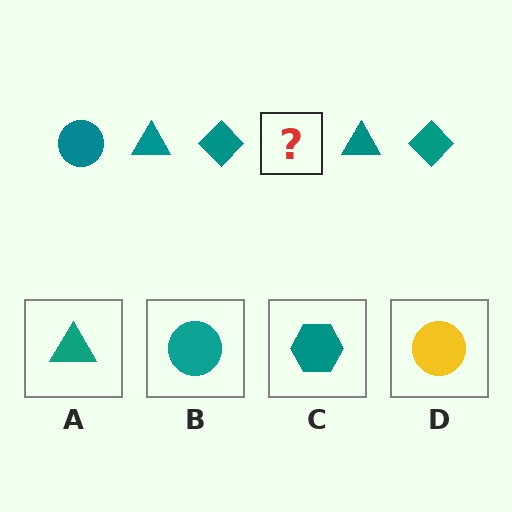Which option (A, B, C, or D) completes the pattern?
B.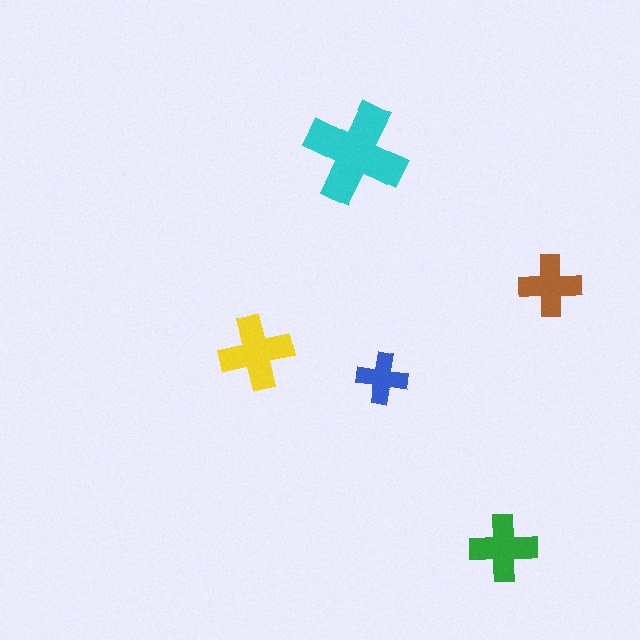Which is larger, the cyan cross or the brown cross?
The cyan one.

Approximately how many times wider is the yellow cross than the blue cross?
About 1.5 times wider.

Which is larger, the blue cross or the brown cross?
The brown one.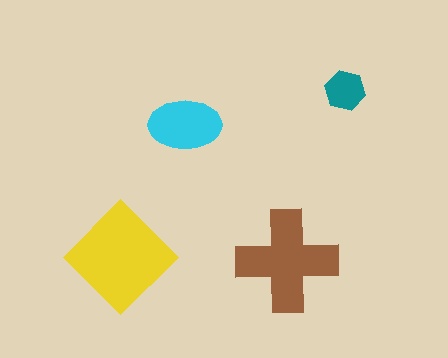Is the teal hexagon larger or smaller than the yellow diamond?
Smaller.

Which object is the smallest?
The teal hexagon.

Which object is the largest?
The yellow diamond.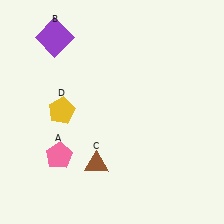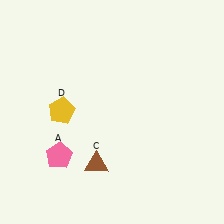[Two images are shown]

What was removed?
The purple square (B) was removed in Image 2.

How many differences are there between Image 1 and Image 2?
There is 1 difference between the two images.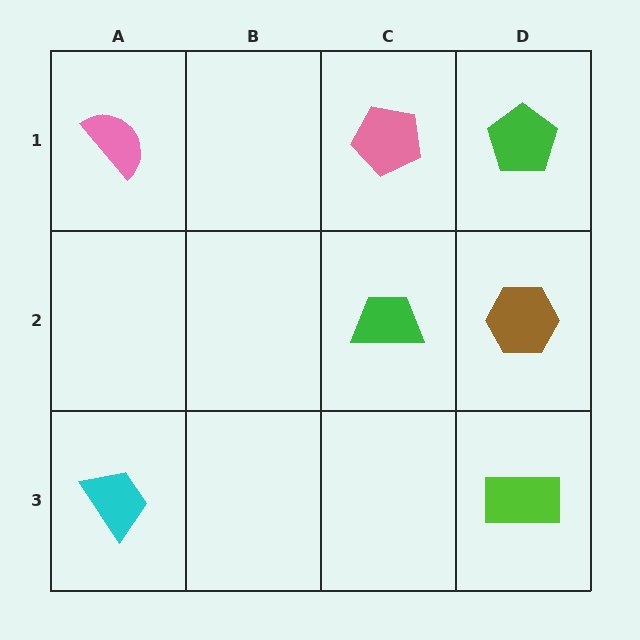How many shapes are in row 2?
2 shapes.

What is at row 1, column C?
A pink pentagon.